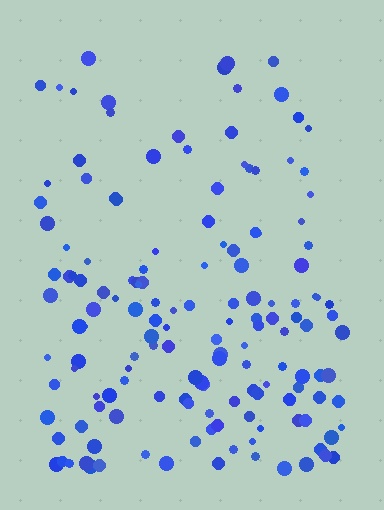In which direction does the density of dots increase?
From top to bottom, with the bottom side densest.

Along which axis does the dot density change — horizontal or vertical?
Vertical.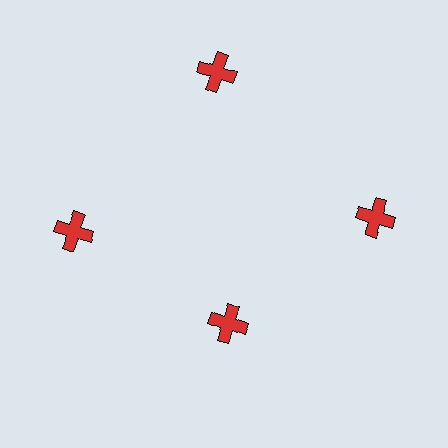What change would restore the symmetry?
The symmetry would be restored by moving it outward, back onto the ring so that all 4 crosses sit at equal angles and equal distance from the center.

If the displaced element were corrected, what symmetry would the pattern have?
It would have 4-fold rotational symmetry — the pattern would map onto itself every 90 degrees.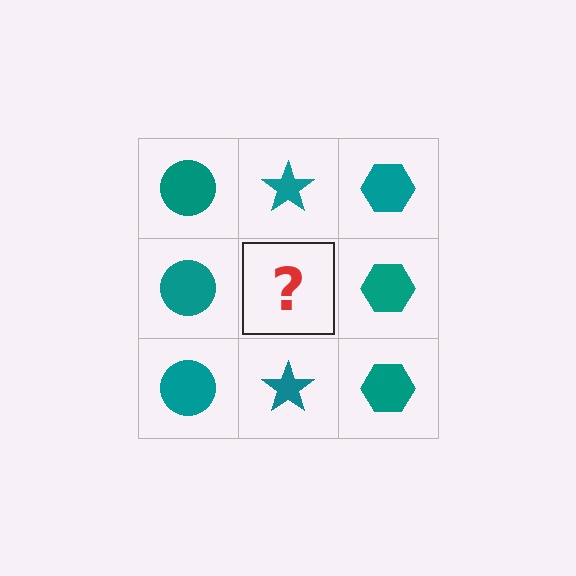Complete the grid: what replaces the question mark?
The question mark should be replaced with a teal star.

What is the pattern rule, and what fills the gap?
The rule is that each column has a consistent shape. The gap should be filled with a teal star.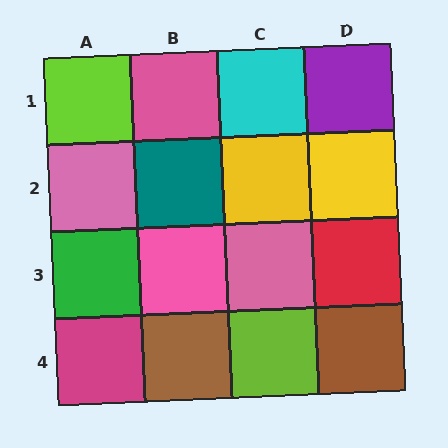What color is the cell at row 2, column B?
Teal.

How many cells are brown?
2 cells are brown.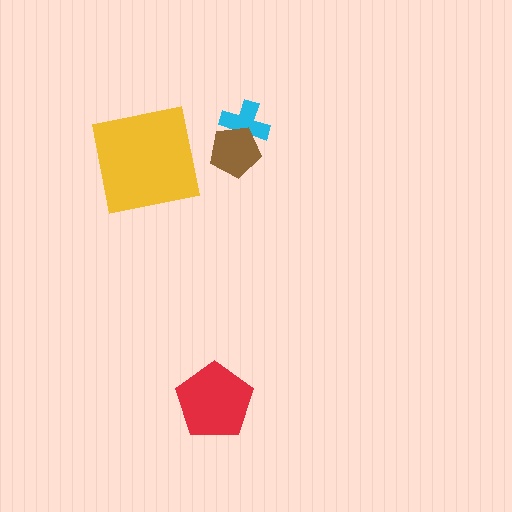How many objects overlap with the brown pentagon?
1 object overlaps with the brown pentagon.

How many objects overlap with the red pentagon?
0 objects overlap with the red pentagon.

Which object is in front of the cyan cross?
The brown pentagon is in front of the cyan cross.